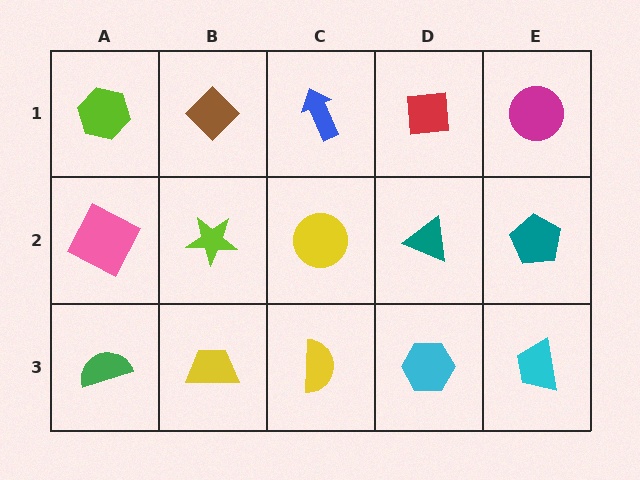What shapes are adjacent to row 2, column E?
A magenta circle (row 1, column E), a cyan trapezoid (row 3, column E), a teal triangle (row 2, column D).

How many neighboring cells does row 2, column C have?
4.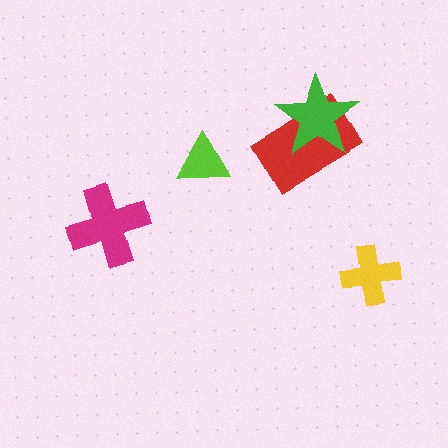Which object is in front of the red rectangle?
The green star is in front of the red rectangle.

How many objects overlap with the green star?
1 object overlaps with the green star.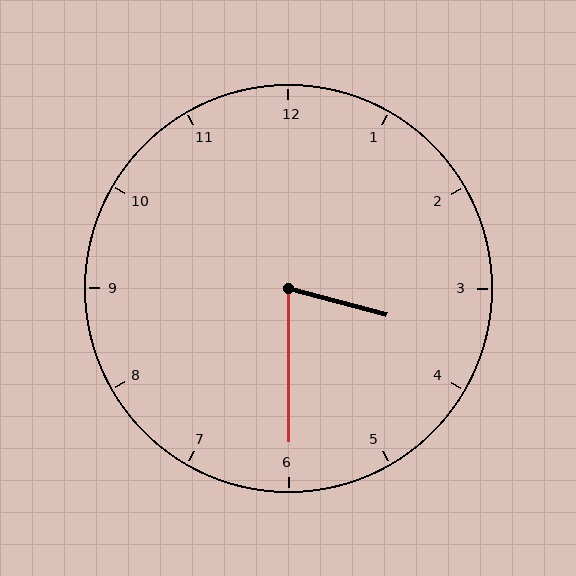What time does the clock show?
3:30.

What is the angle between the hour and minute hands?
Approximately 75 degrees.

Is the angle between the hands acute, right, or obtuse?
It is acute.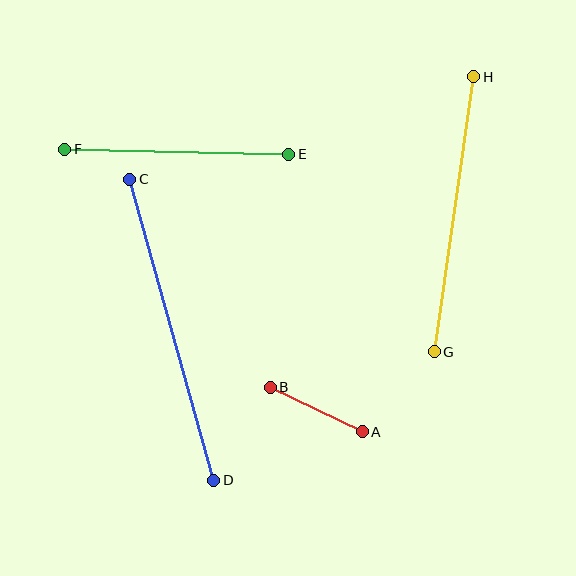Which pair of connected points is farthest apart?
Points C and D are farthest apart.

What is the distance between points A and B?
The distance is approximately 102 pixels.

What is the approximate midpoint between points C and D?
The midpoint is at approximately (172, 330) pixels.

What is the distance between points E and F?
The distance is approximately 224 pixels.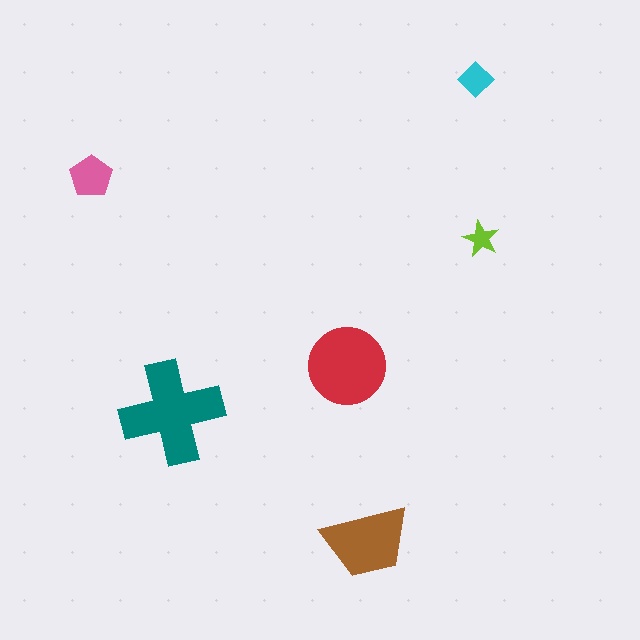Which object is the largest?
The teal cross.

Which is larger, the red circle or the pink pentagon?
The red circle.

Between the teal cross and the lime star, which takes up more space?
The teal cross.